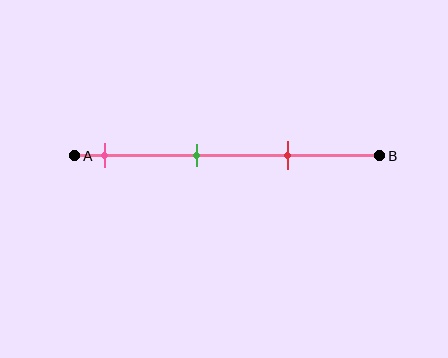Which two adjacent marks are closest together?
The green and red marks are the closest adjacent pair.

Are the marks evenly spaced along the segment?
Yes, the marks are approximately evenly spaced.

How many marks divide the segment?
There are 3 marks dividing the segment.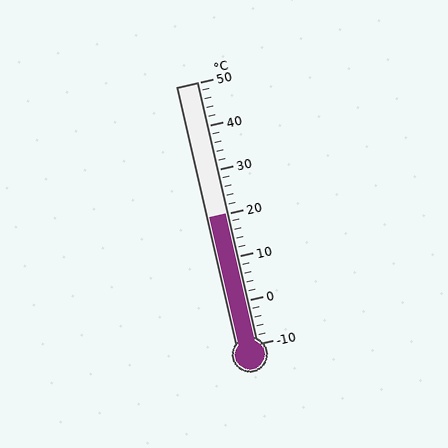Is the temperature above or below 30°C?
The temperature is below 30°C.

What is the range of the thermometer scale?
The thermometer scale ranges from -10°C to 50°C.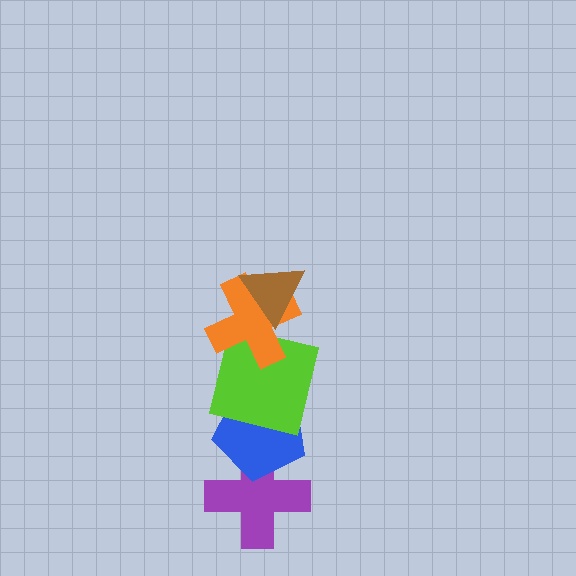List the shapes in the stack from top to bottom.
From top to bottom: the brown triangle, the orange cross, the lime square, the blue pentagon, the purple cross.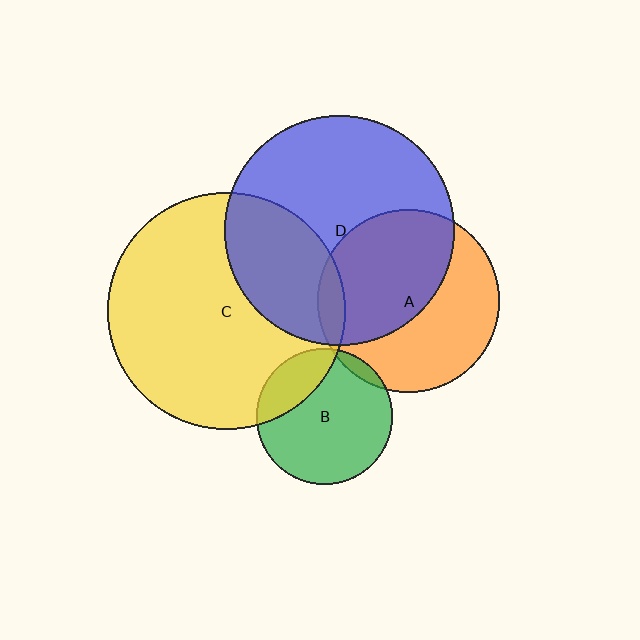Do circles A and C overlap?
Yes.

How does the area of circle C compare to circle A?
Approximately 1.7 times.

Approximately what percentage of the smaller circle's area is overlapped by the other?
Approximately 5%.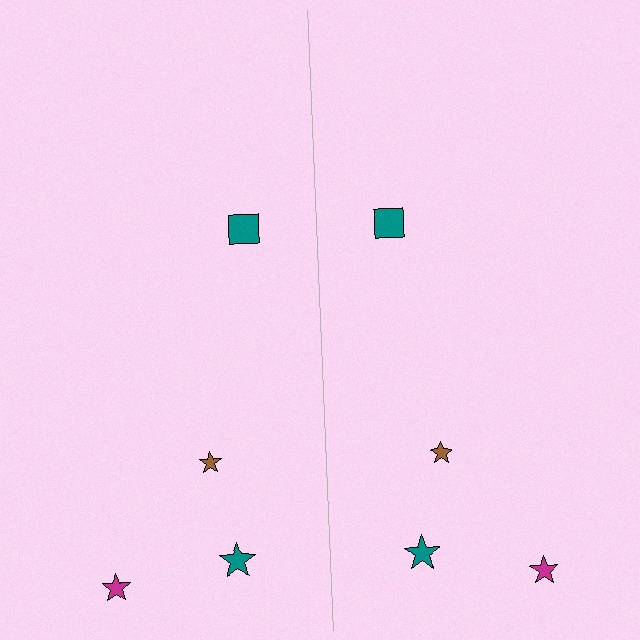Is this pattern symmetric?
Yes, this pattern has bilateral (reflection) symmetry.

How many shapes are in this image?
There are 8 shapes in this image.